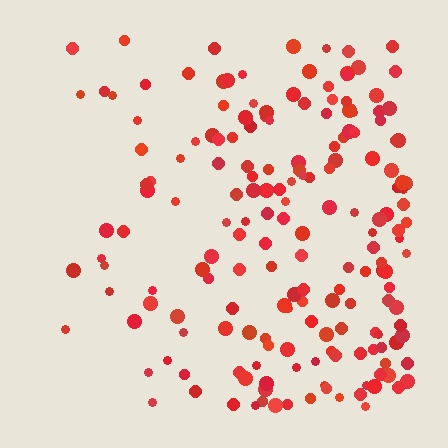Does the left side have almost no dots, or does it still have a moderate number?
Still a moderate number, just noticeably fewer than the right.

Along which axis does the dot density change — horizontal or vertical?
Horizontal.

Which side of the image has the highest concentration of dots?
The right.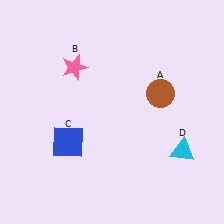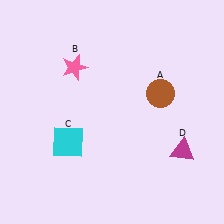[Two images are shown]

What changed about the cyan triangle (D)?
In Image 1, D is cyan. In Image 2, it changed to magenta.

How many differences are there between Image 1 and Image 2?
There are 2 differences between the two images.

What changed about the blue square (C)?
In Image 1, C is blue. In Image 2, it changed to cyan.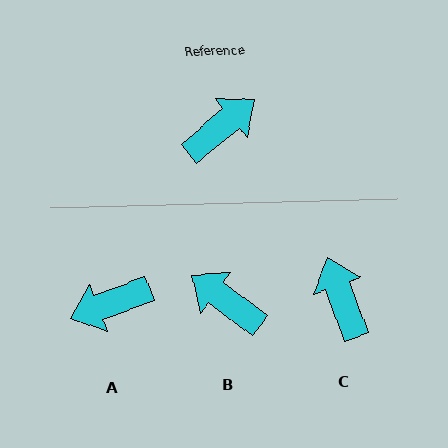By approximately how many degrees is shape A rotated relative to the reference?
Approximately 161 degrees counter-clockwise.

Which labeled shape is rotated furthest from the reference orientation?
A, about 161 degrees away.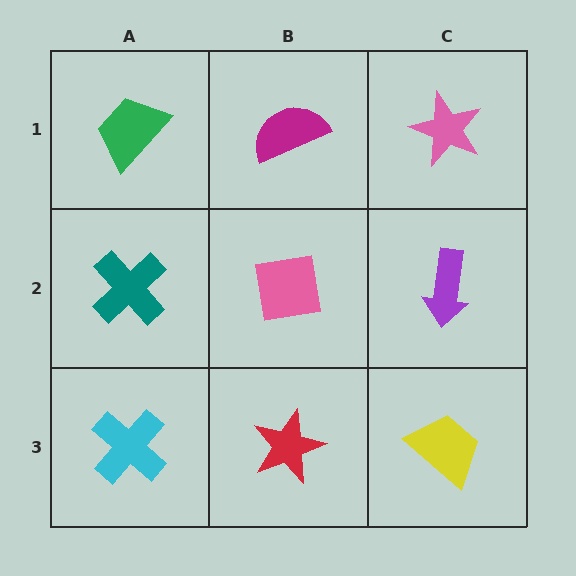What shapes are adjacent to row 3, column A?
A teal cross (row 2, column A), a red star (row 3, column B).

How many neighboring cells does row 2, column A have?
3.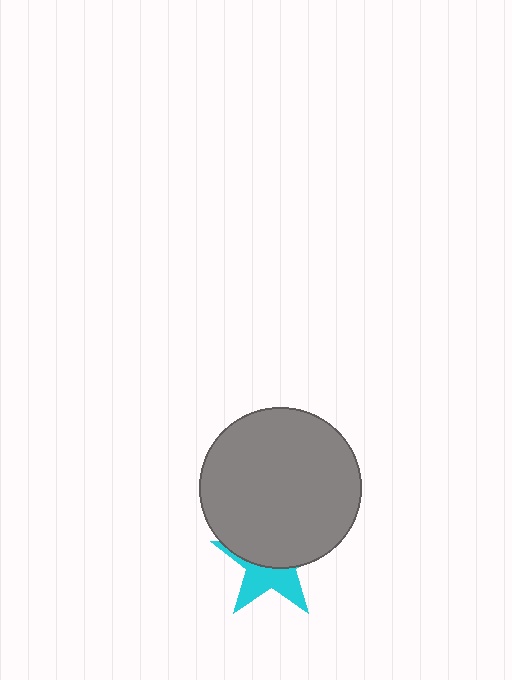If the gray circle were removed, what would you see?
You would see the complete cyan star.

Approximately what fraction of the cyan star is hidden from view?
Roughly 57% of the cyan star is hidden behind the gray circle.